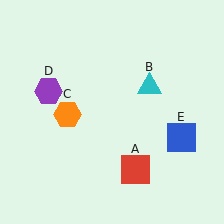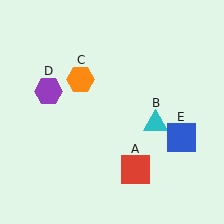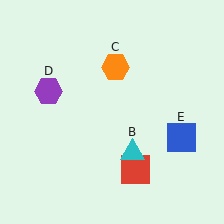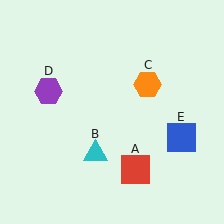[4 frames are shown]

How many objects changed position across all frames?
2 objects changed position: cyan triangle (object B), orange hexagon (object C).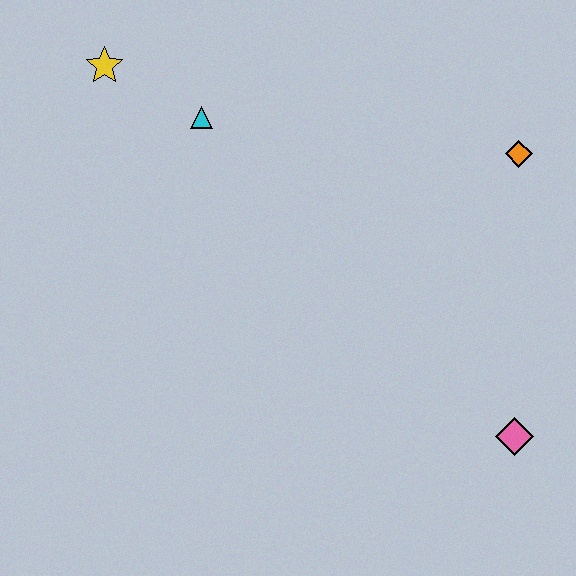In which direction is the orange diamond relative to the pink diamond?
The orange diamond is above the pink diamond.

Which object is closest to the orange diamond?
The pink diamond is closest to the orange diamond.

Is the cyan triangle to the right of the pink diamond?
No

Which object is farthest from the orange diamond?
The yellow star is farthest from the orange diamond.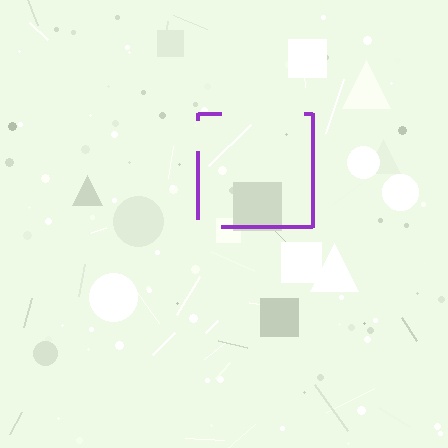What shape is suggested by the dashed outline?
The dashed outline suggests a square.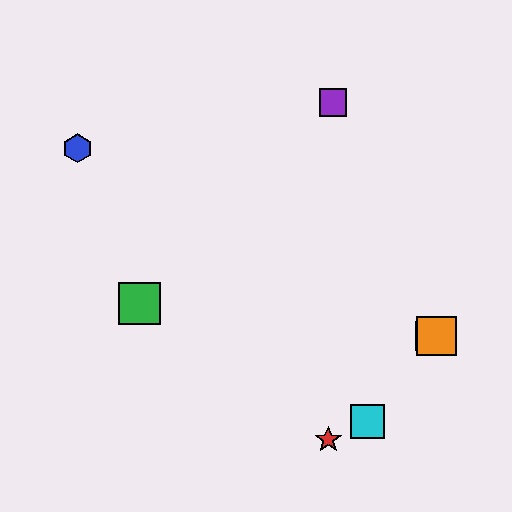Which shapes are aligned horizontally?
The yellow square, the orange square are aligned horizontally.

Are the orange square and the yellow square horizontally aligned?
Yes, both are at y≈336.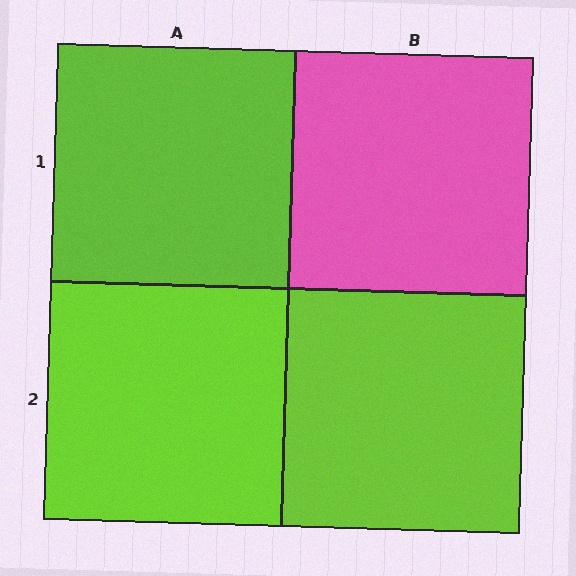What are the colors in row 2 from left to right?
Lime, lime.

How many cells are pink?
1 cell is pink.